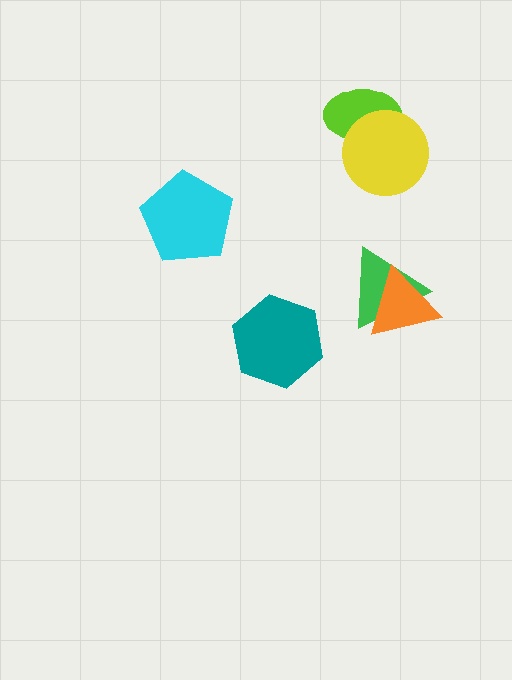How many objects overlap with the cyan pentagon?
0 objects overlap with the cyan pentagon.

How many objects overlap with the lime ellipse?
1 object overlaps with the lime ellipse.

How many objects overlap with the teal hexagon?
0 objects overlap with the teal hexagon.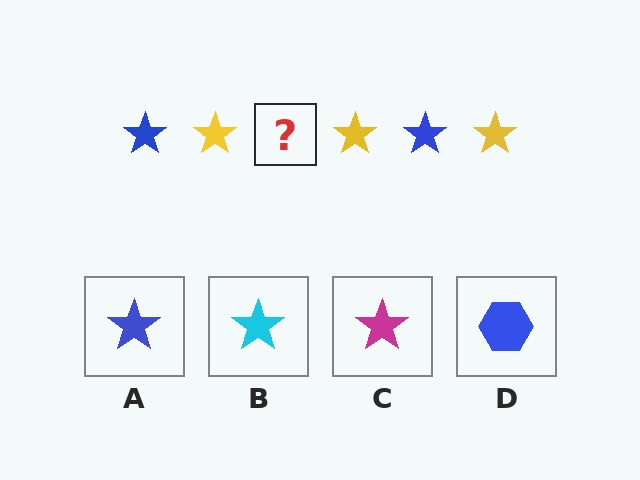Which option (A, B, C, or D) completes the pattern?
A.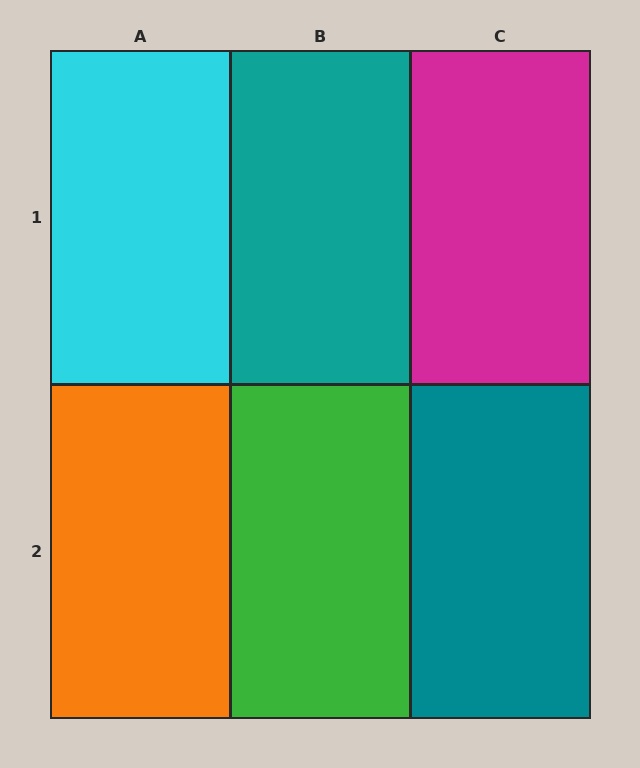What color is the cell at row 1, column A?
Cyan.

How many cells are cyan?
1 cell is cyan.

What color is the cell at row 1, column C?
Magenta.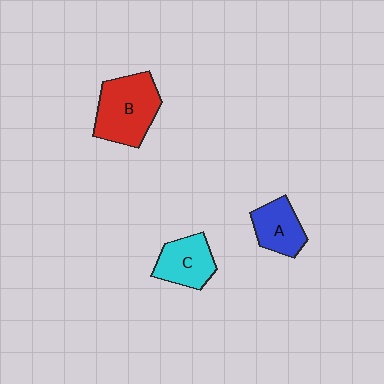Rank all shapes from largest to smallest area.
From largest to smallest: B (red), C (cyan), A (blue).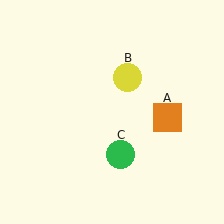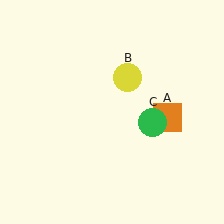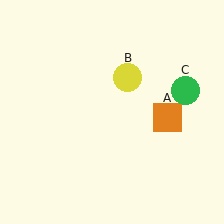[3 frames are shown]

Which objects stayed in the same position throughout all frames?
Orange square (object A) and yellow circle (object B) remained stationary.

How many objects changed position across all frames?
1 object changed position: green circle (object C).